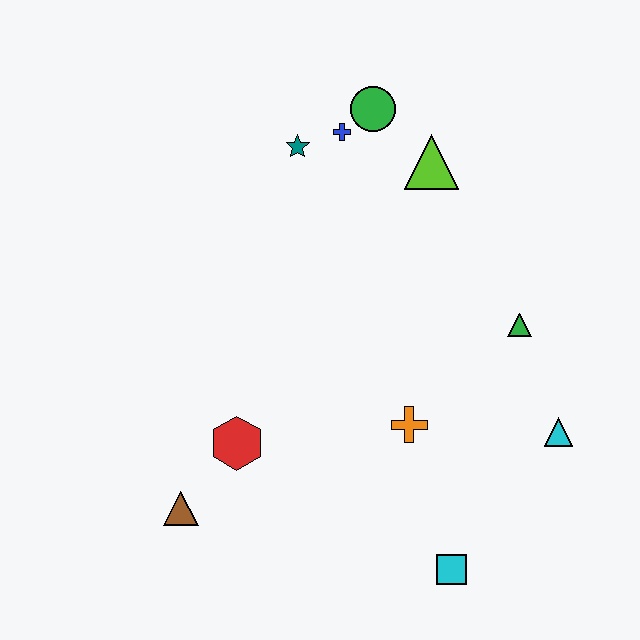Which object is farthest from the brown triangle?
The green circle is farthest from the brown triangle.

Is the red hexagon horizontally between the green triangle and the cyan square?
No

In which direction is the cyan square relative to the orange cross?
The cyan square is below the orange cross.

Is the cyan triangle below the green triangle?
Yes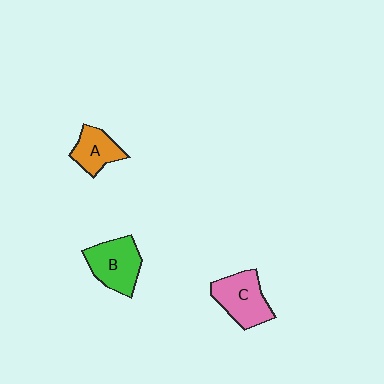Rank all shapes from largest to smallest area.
From largest to smallest: C (pink), B (green), A (orange).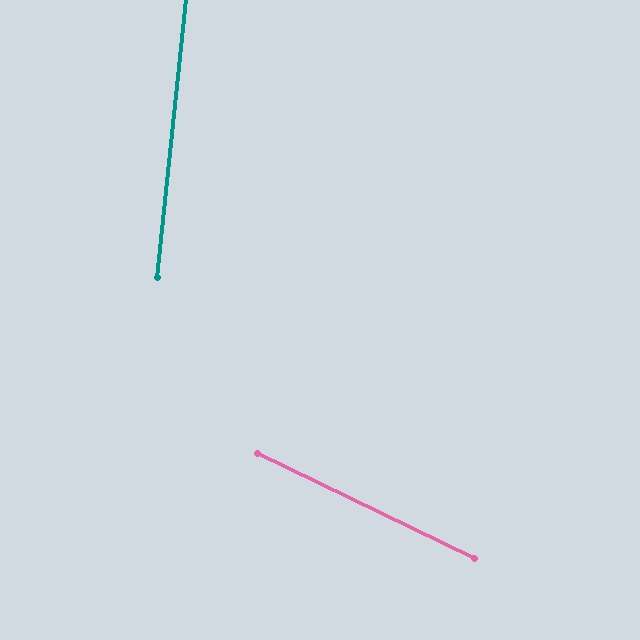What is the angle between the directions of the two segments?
Approximately 70 degrees.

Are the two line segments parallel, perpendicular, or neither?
Neither parallel nor perpendicular — they differ by about 70°.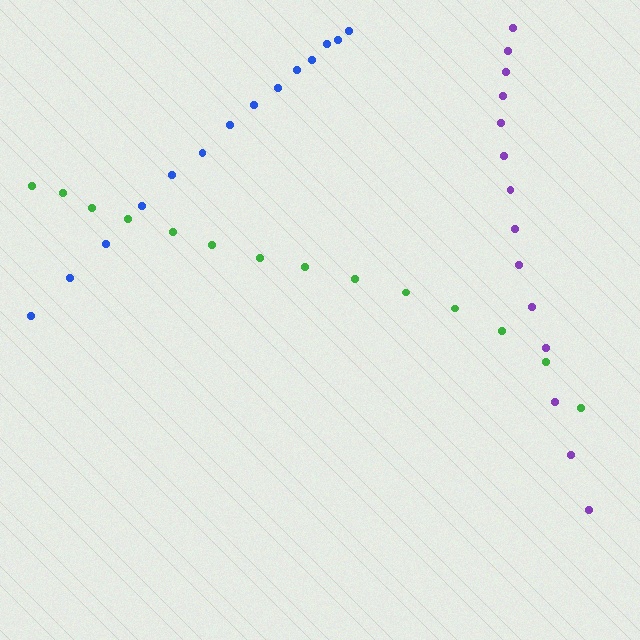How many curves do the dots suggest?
There are 3 distinct paths.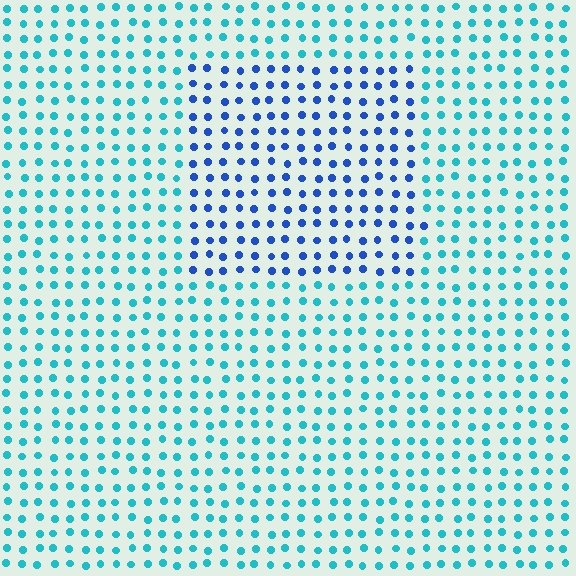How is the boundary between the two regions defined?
The boundary is defined purely by a slight shift in hue (about 40 degrees). Spacing, size, and orientation are identical on both sides.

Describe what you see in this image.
The image is filled with small cyan elements in a uniform arrangement. A rectangle-shaped region is visible where the elements are tinted to a slightly different hue, forming a subtle color boundary.